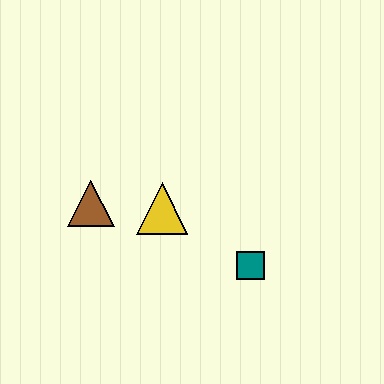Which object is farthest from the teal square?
The brown triangle is farthest from the teal square.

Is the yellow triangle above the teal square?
Yes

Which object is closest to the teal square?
The yellow triangle is closest to the teal square.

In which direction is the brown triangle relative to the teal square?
The brown triangle is to the left of the teal square.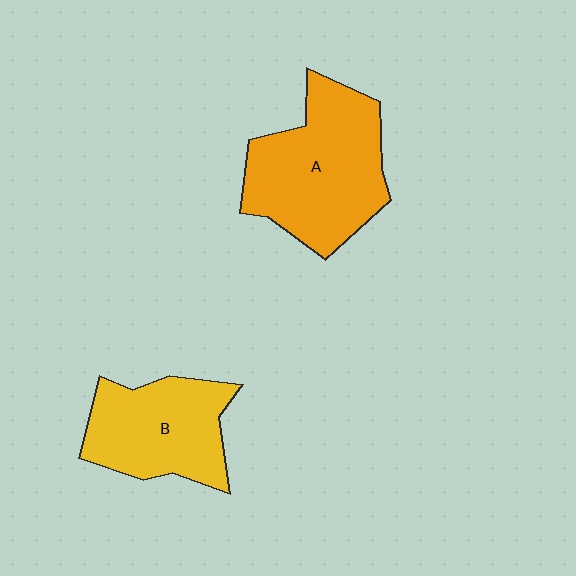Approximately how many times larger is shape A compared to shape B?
Approximately 1.3 times.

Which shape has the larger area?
Shape A (orange).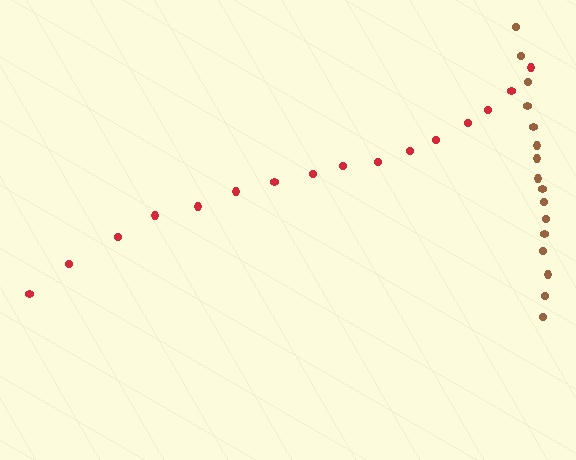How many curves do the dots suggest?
There are 2 distinct paths.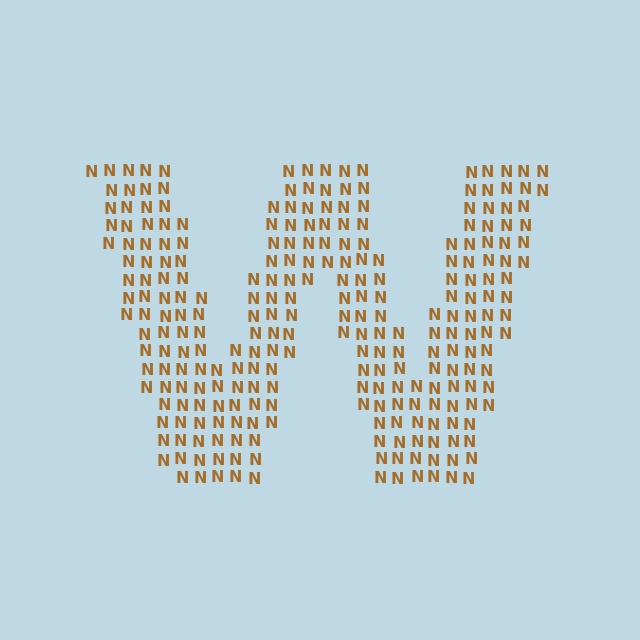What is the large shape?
The large shape is the letter W.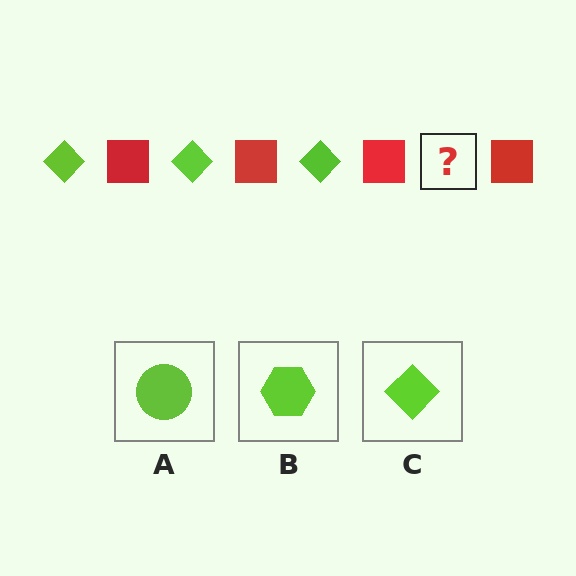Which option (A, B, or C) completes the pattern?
C.